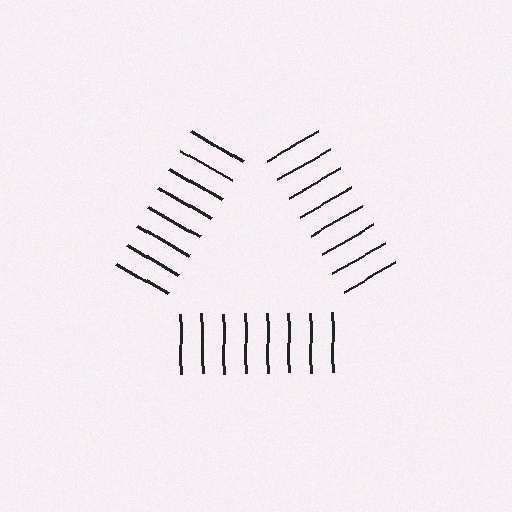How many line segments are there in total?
24 — 8 along each of the 3 edges.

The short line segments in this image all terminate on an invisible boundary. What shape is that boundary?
An illusory triangle — the line segments terminate on its edges but no continuous stroke is drawn.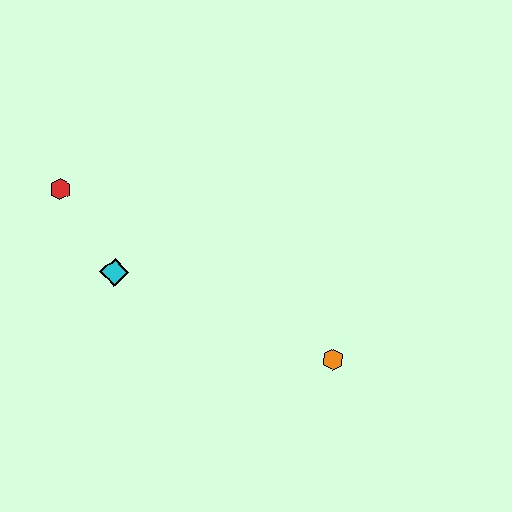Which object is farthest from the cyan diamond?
The orange hexagon is farthest from the cyan diamond.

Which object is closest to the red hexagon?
The cyan diamond is closest to the red hexagon.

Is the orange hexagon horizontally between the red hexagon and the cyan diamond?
No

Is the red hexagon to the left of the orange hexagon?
Yes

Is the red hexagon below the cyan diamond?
No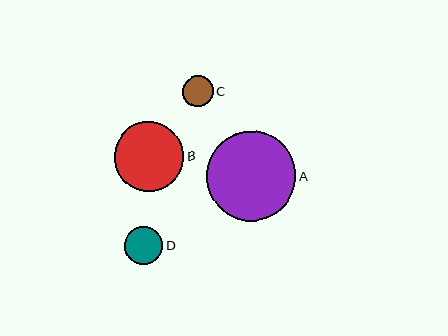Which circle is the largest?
Circle A is the largest with a size of approximately 90 pixels.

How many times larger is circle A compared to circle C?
Circle A is approximately 2.9 times the size of circle C.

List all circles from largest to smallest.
From largest to smallest: A, B, D, C.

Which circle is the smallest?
Circle C is the smallest with a size of approximately 31 pixels.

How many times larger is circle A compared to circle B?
Circle A is approximately 1.3 times the size of circle B.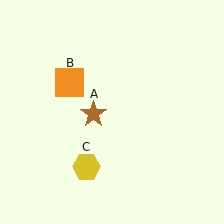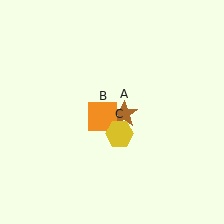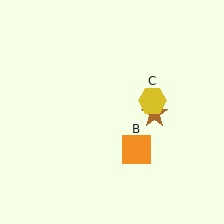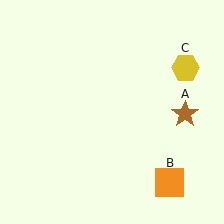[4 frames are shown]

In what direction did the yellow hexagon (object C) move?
The yellow hexagon (object C) moved up and to the right.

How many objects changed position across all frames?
3 objects changed position: brown star (object A), orange square (object B), yellow hexagon (object C).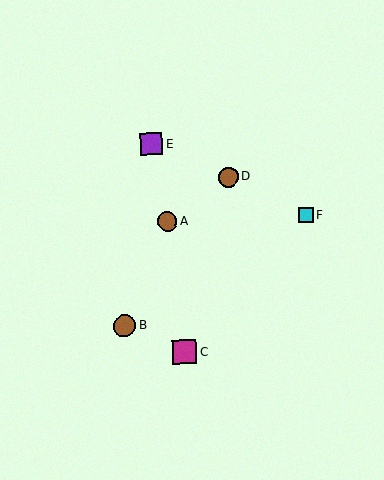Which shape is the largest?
The magenta square (labeled C) is the largest.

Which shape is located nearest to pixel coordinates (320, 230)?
The cyan square (labeled F) at (306, 215) is nearest to that location.